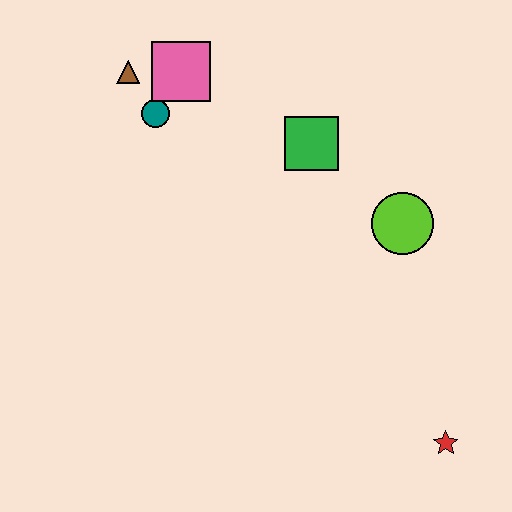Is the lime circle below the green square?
Yes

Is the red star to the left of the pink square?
No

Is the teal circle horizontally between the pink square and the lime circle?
No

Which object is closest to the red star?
The lime circle is closest to the red star.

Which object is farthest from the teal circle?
The red star is farthest from the teal circle.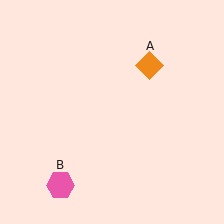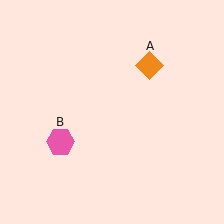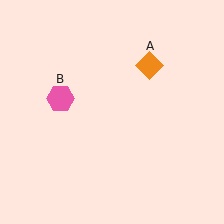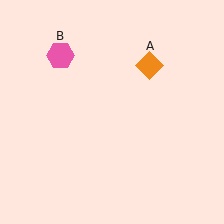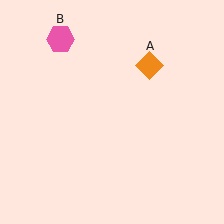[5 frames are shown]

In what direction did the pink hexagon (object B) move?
The pink hexagon (object B) moved up.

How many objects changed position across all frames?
1 object changed position: pink hexagon (object B).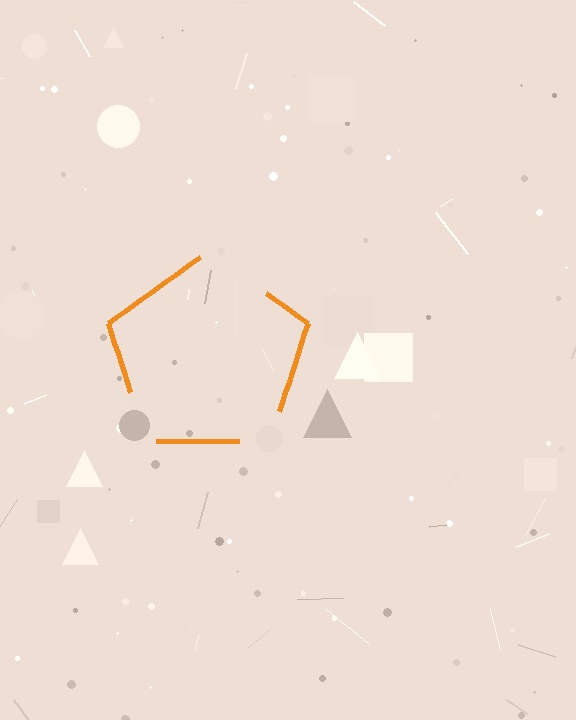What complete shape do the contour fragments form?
The contour fragments form a pentagon.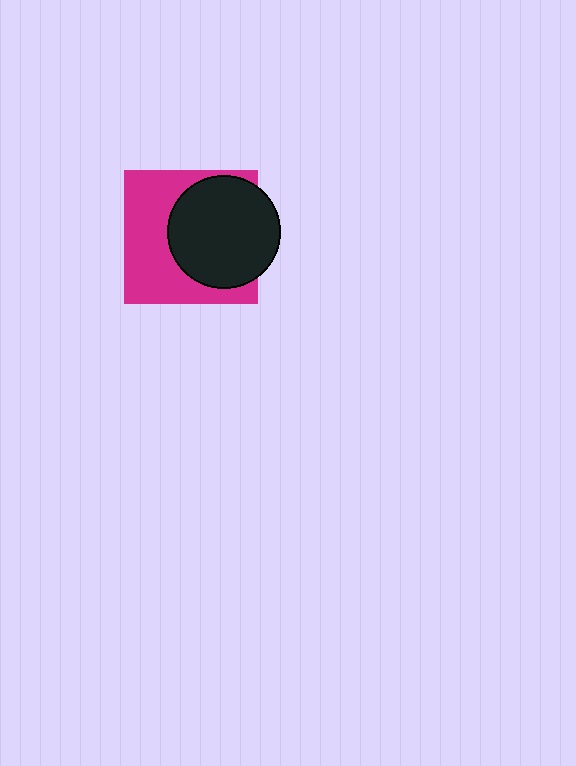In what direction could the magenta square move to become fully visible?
The magenta square could move left. That would shift it out from behind the black circle entirely.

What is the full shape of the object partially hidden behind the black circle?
The partially hidden object is a magenta square.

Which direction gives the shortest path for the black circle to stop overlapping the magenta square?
Moving right gives the shortest separation.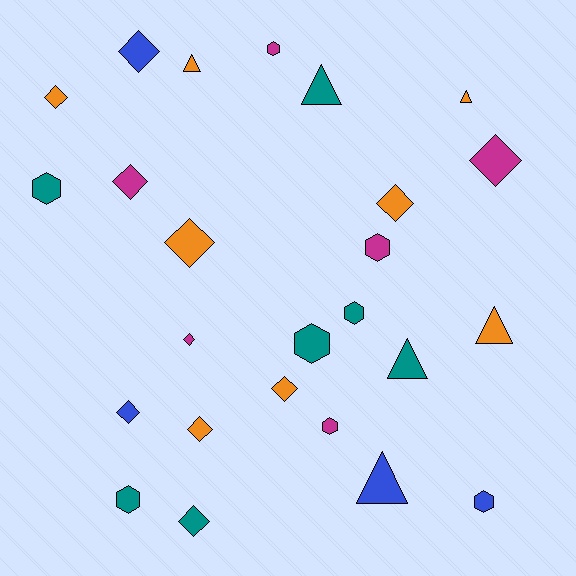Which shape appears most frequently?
Diamond, with 11 objects.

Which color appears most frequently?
Orange, with 8 objects.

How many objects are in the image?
There are 25 objects.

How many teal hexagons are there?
There are 4 teal hexagons.